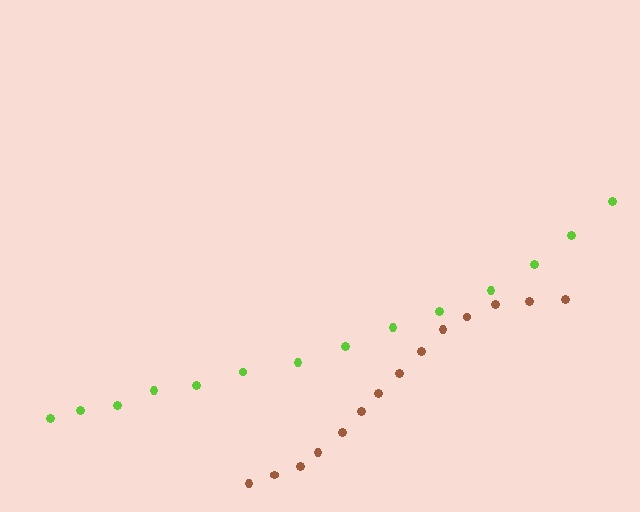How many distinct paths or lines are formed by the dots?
There are 2 distinct paths.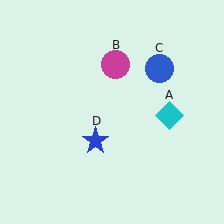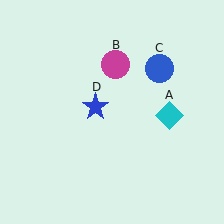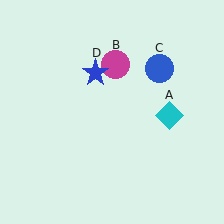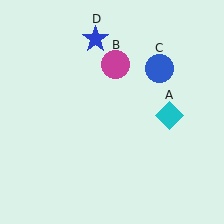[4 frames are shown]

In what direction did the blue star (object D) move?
The blue star (object D) moved up.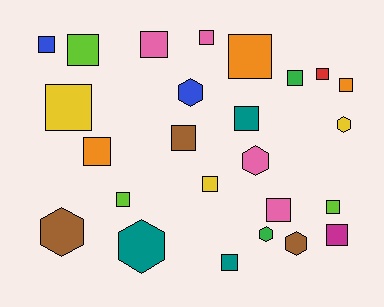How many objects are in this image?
There are 25 objects.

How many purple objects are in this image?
There are no purple objects.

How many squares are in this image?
There are 18 squares.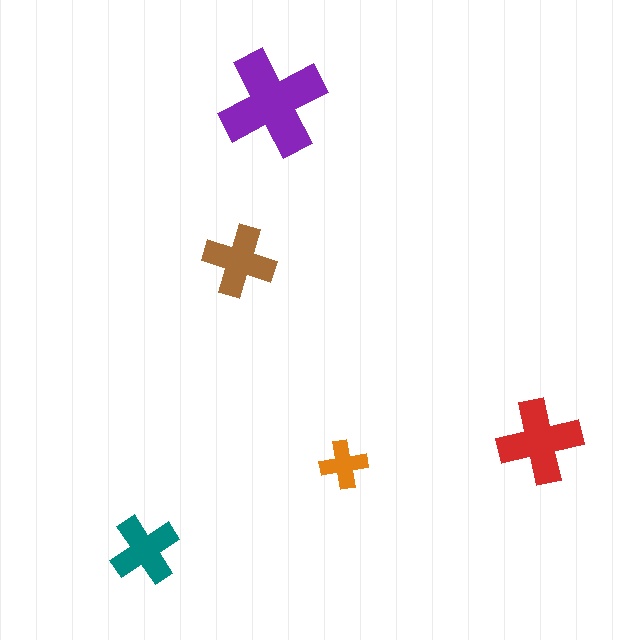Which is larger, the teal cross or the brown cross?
The brown one.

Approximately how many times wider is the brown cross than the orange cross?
About 1.5 times wider.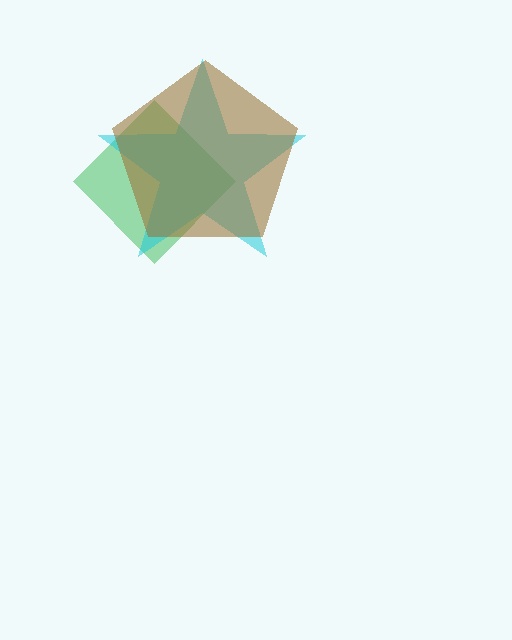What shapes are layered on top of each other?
The layered shapes are: a green diamond, a cyan star, a brown pentagon.